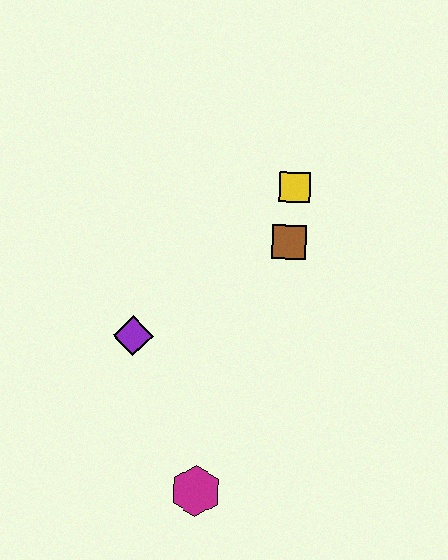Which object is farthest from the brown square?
The magenta hexagon is farthest from the brown square.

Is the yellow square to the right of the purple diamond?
Yes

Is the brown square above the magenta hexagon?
Yes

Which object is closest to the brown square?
The yellow square is closest to the brown square.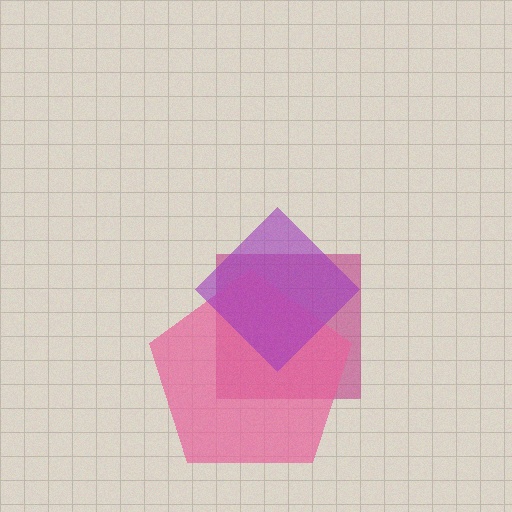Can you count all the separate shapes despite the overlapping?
Yes, there are 3 separate shapes.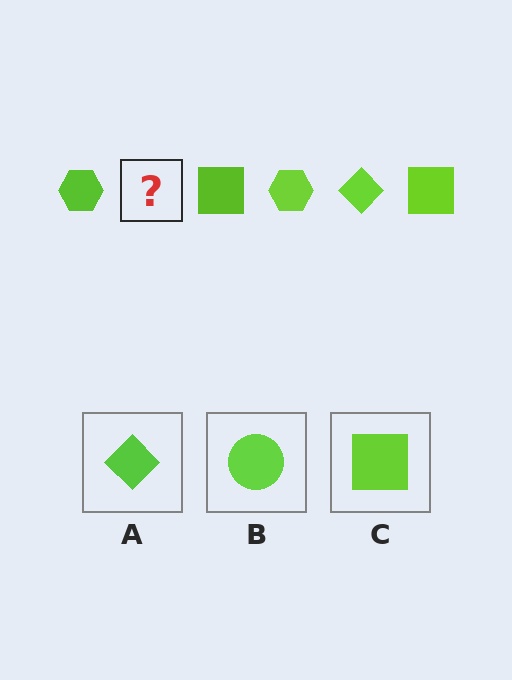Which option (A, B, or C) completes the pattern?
A.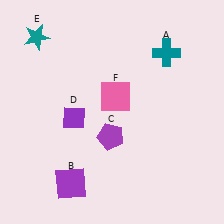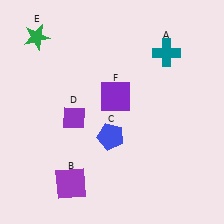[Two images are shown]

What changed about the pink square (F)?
In Image 1, F is pink. In Image 2, it changed to purple.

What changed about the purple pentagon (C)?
In Image 1, C is purple. In Image 2, it changed to blue.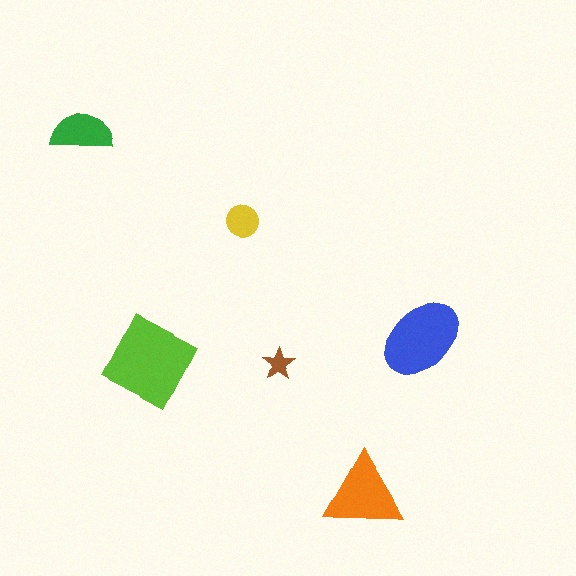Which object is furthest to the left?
The green semicircle is leftmost.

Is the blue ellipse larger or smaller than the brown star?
Larger.